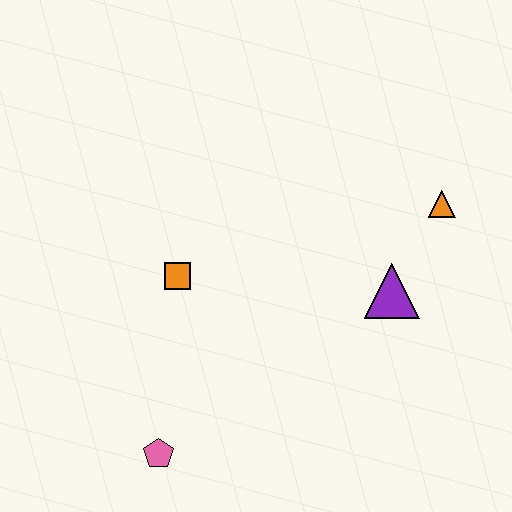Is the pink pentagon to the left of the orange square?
Yes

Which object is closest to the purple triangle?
The orange triangle is closest to the purple triangle.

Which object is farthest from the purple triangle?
The pink pentagon is farthest from the purple triangle.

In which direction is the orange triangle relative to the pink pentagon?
The orange triangle is to the right of the pink pentagon.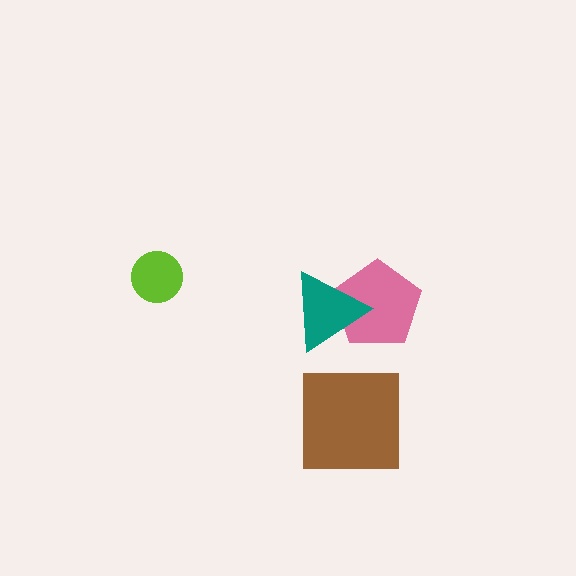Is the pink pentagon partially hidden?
Yes, it is partially covered by another shape.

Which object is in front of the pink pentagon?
The teal triangle is in front of the pink pentagon.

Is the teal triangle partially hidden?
No, no other shape covers it.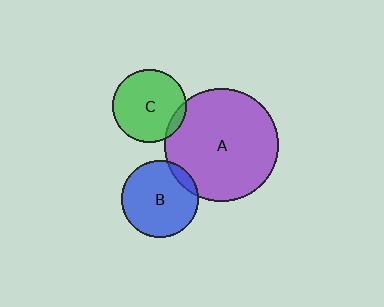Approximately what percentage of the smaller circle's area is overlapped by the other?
Approximately 10%.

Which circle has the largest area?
Circle A (purple).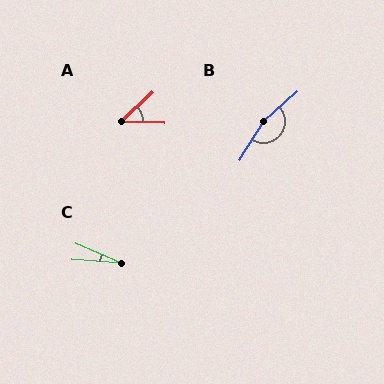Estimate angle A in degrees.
Approximately 45 degrees.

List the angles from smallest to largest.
C (19°), A (45°), B (164°).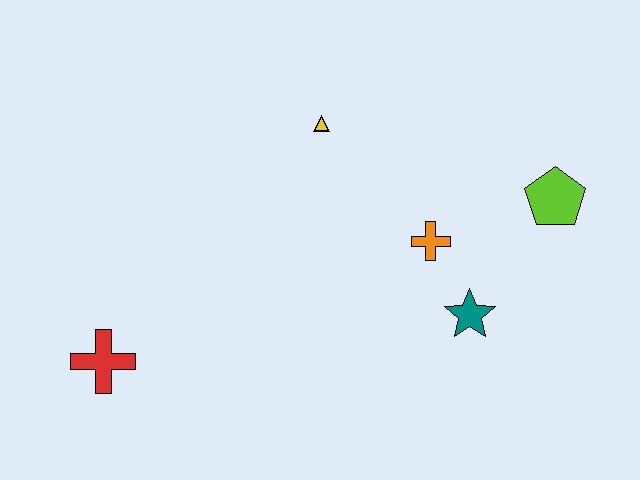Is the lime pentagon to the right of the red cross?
Yes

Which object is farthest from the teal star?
The red cross is farthest from the teal star.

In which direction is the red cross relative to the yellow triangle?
The red cross is below the yellow triangle.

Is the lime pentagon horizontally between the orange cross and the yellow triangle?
No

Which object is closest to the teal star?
The orange cross is closest to the teal star.